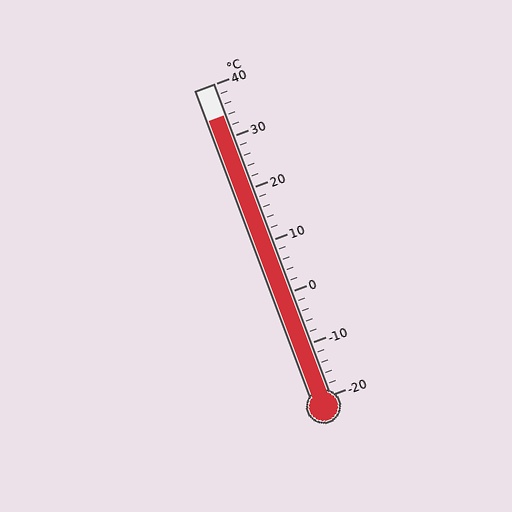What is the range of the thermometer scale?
The thermometer scale ranges from -20°C to 40°C.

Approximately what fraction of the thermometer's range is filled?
The thermometer is filled to approximately 90% of its range.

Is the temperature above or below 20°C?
The temperature is above 20°C.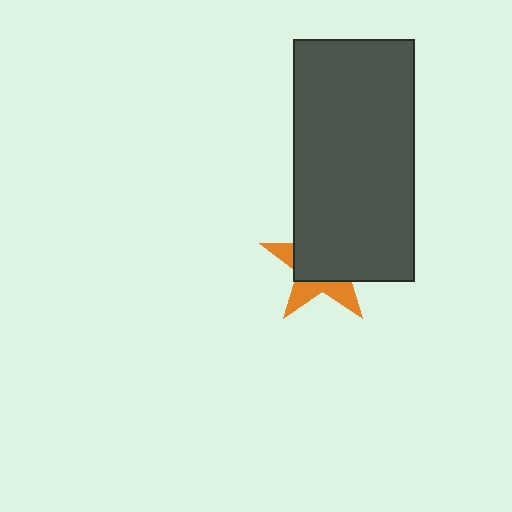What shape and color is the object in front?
The object in front is a dark gray rectangle.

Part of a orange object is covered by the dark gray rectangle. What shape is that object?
It is a star.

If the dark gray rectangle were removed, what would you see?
You would see the complete orange star.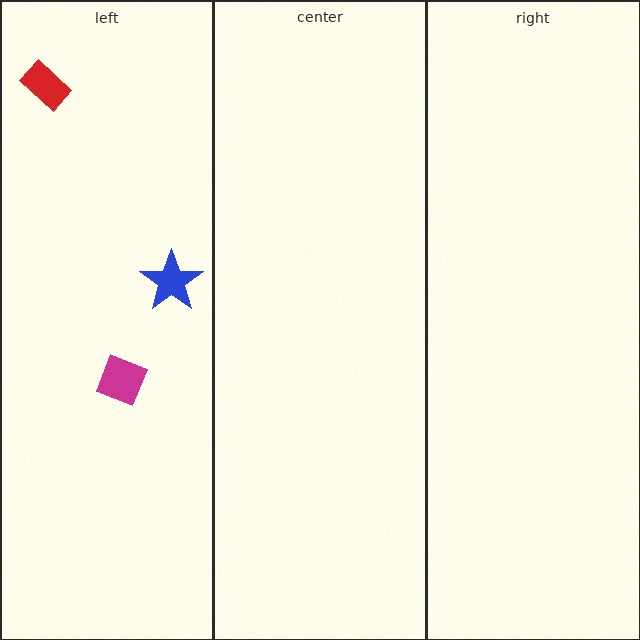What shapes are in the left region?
The magenta diamond, the blue star, the red rectangle.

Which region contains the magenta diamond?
The left region.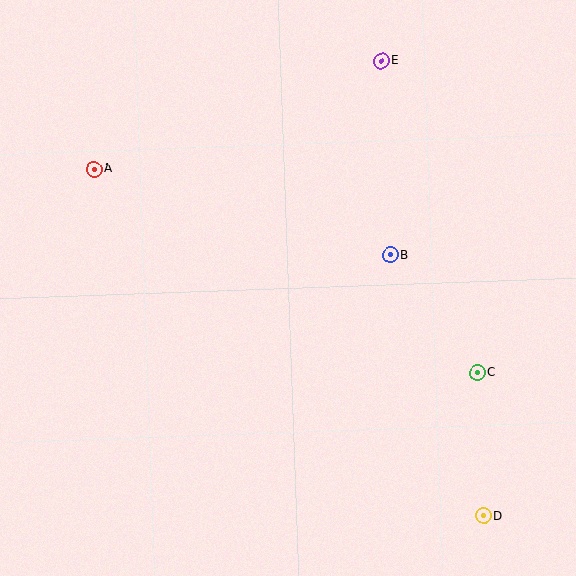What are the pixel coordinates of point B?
Point B is at (390, 255).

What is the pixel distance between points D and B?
The distance between D and B is 277 pixels.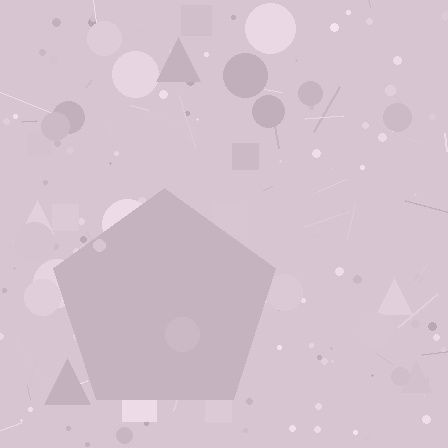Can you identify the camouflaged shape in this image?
The camouflaged shape is a pentagon.